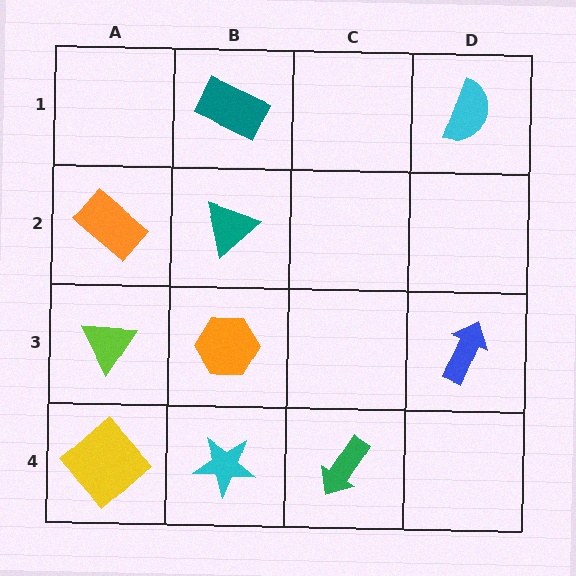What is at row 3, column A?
A lime triangle.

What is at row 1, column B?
A teal rectangle.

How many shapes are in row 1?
2 shapes.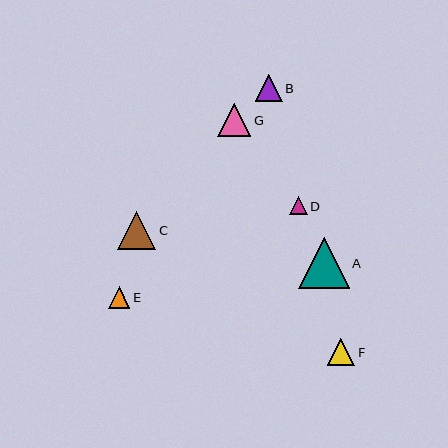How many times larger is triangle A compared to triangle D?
Triangle A is approximately 2.9 times the size of triangle D.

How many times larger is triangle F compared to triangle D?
Triangle F is approximately 1.6 times the size of triangle D.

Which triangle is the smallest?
Triangle D is the smallest with a size of approximately 17 pixels.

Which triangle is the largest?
Triangle A is the largest with a size of approximately 51 pixels.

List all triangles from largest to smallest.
From largest to smallest: A, C, G, F, B, E, D.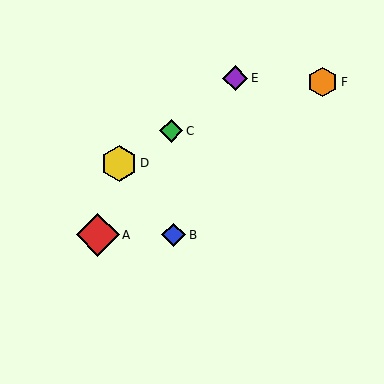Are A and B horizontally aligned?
Yes, both are at y≈235.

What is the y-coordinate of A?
Object A is at y≈235.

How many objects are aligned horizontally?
2 objects (A, B) are aligned horizontally.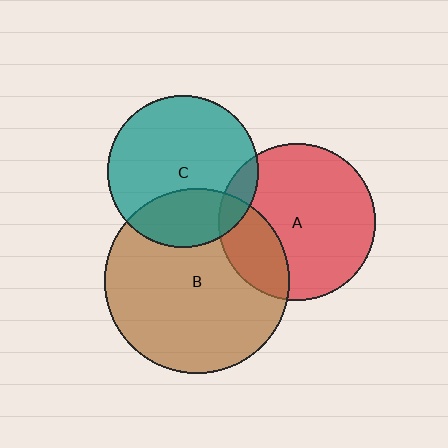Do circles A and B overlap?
Yes.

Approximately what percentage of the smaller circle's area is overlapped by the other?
Approximately 25%.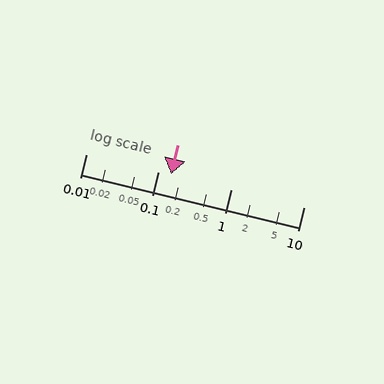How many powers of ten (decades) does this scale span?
The scale spans 3 decades, from 0.01 to 10.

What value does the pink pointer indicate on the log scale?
The pointer indicates approximately 0.15.